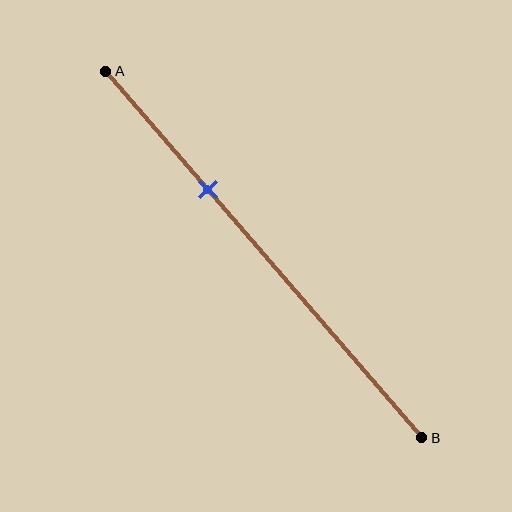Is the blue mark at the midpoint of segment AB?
No, the mark is at about 30% from A, not at the 50% midpoint.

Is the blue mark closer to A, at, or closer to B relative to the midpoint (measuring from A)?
The blue mark is closer to point A than the midpoint of segment AB.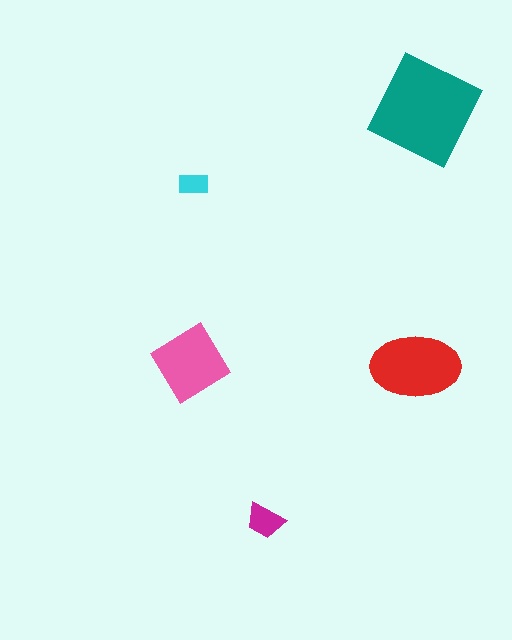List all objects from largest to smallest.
The teal diamond, the red ellipse, the pink diamond, the magenta trapezoid, the cyan rectangle.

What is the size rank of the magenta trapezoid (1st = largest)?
4th.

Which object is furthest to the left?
The pink diamond is leftmost.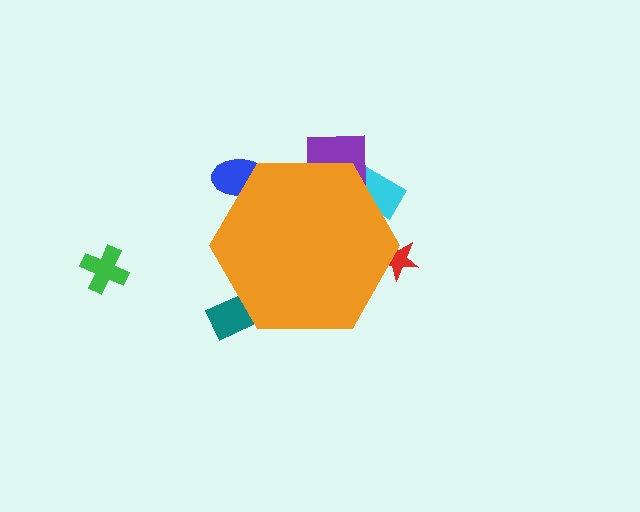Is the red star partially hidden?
Yes, the red star is partially hidden behind the orange hexagon.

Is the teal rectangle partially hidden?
Yes, the teal rectangle is partially hidden behind the orange hexagon.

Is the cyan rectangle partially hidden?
Yes, the cyan rectangle is partially hidden behind the orange hexagon.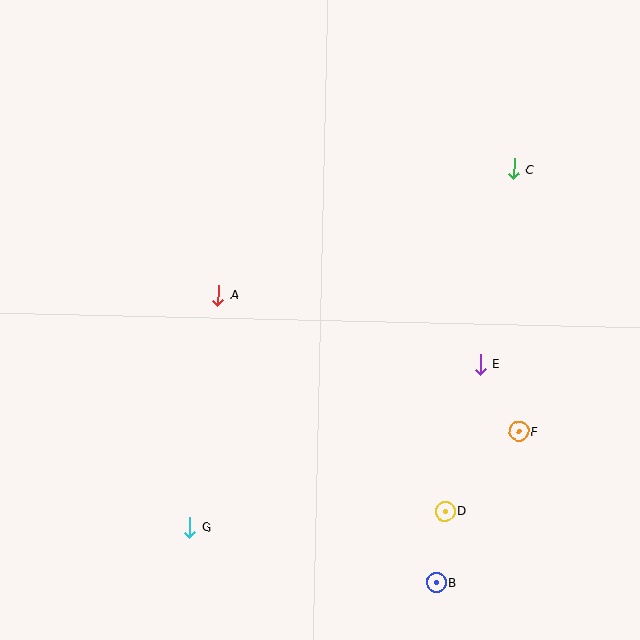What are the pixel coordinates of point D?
Point D is at (445, 511).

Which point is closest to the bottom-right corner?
Point B is closest to the bottom-right corner.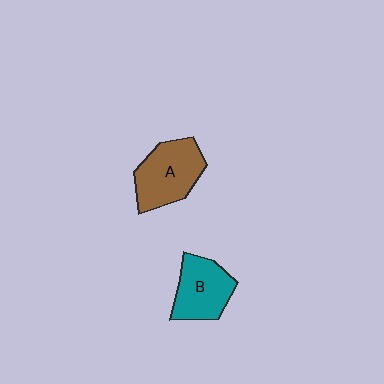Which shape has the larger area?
Shape A (brown).